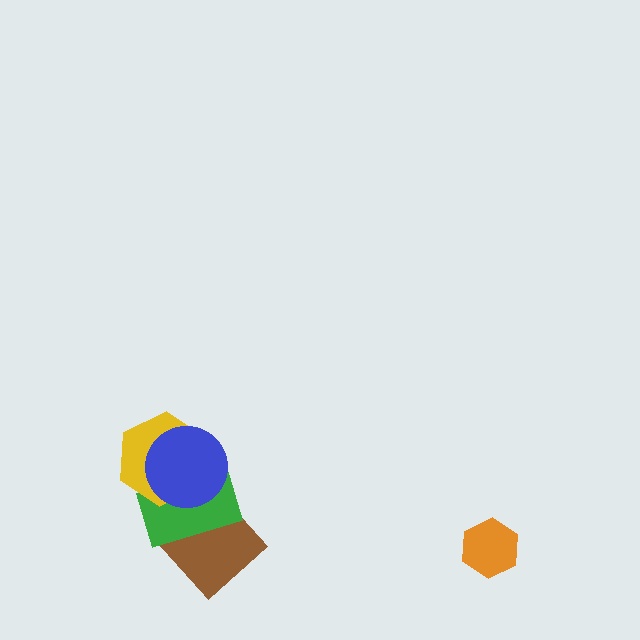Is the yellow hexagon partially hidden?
Yes, it is partially covered by another shape.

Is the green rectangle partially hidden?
Yes, it is partially covered by another shape.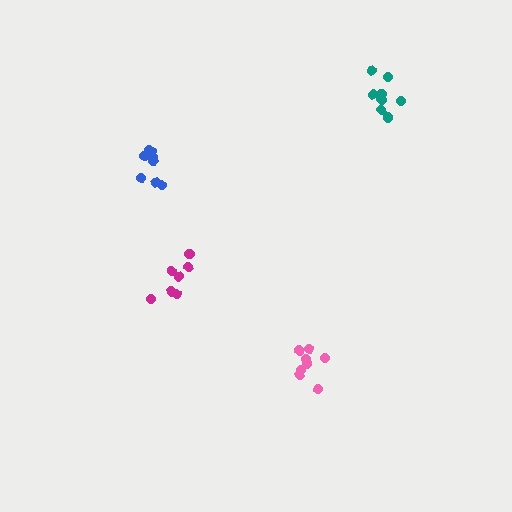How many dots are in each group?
Group 1: 8 dots, Group 2: 7 dots, Group 3: 9 dots, Group 4: 8 dots (32 total).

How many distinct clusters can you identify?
There are 4 distinct clusters.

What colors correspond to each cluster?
The clusters are colored: pink, magenta, teal, blue.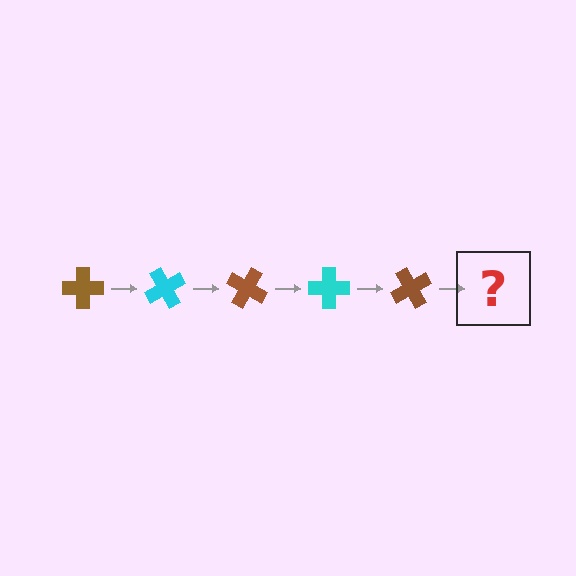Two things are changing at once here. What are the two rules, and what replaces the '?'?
The two rules are that it rotates 60 degrees each step and the color cycles through brown and cyan. The '?' should be a cyan cross, rotated 300 degrees from the start.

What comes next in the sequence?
The next element should be a cyan cross, rotated 300 degrees from the start.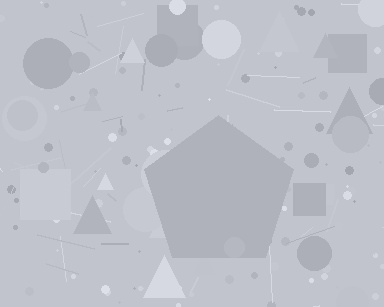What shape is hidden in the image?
A pentagon is hidden in the image.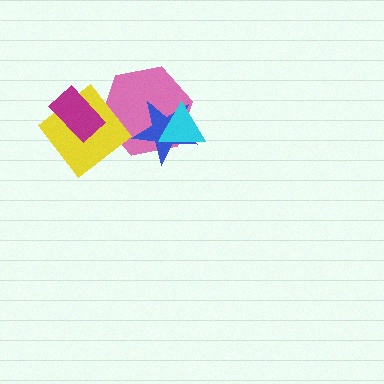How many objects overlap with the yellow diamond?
2 objects overlap with the yellow diamond.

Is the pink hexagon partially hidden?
Yes, it is partially covered by another shape.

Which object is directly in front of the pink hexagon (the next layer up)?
The blue star is directly in front of the pink hexagon.